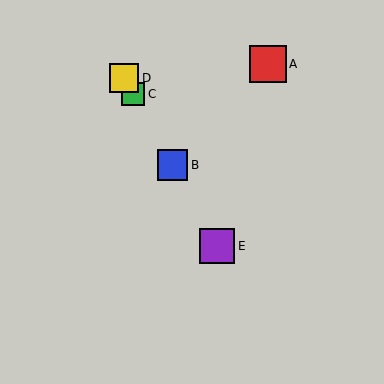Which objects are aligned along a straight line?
Objects B, C, D, E are aligned along a straight line.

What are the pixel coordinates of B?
Object B is at (173, 165).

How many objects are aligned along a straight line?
4 objects (B, C, D, E) are aligned along a straight line.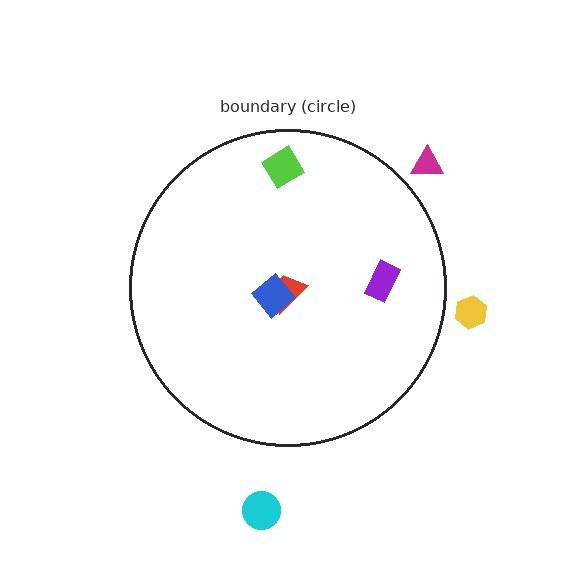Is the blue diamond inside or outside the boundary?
Inside.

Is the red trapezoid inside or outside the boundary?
Inside.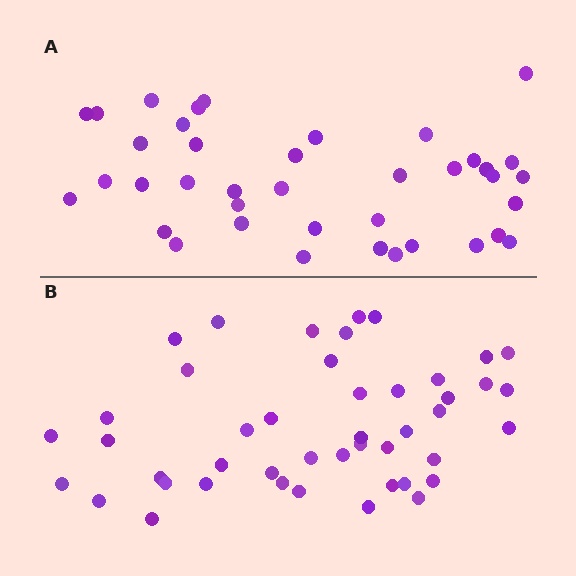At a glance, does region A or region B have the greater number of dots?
Region B (the bottom region) has more dots.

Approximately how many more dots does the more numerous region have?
Region B has about 6 more dots than region A.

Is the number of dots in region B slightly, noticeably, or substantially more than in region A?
Region B has only slightly more — the two regions are fairly close. The ratio is roughly 1.2 to 1.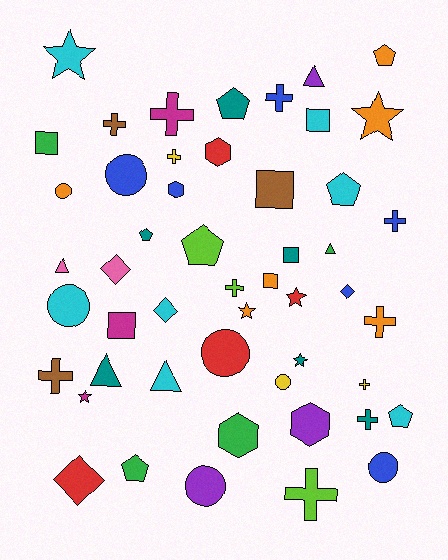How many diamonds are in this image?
There are 4 diamonds.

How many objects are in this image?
There are 50 objects.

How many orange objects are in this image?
There are 6 orange objects.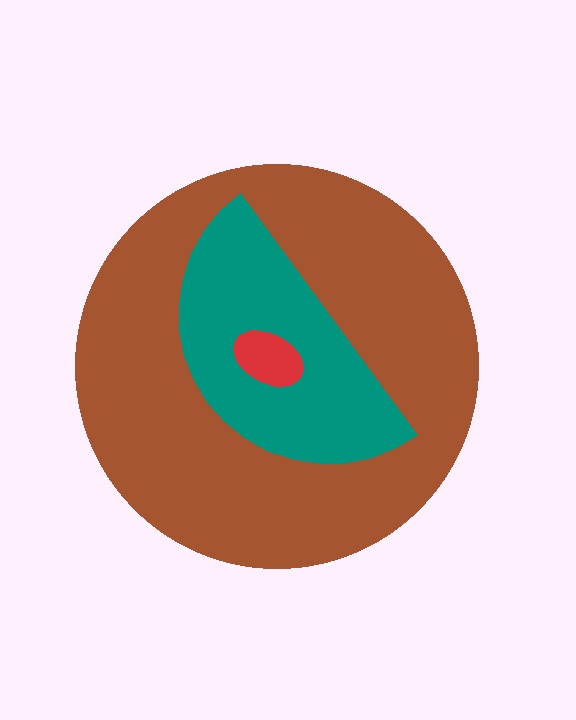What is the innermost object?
The red ellipse.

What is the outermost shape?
The brown circle.